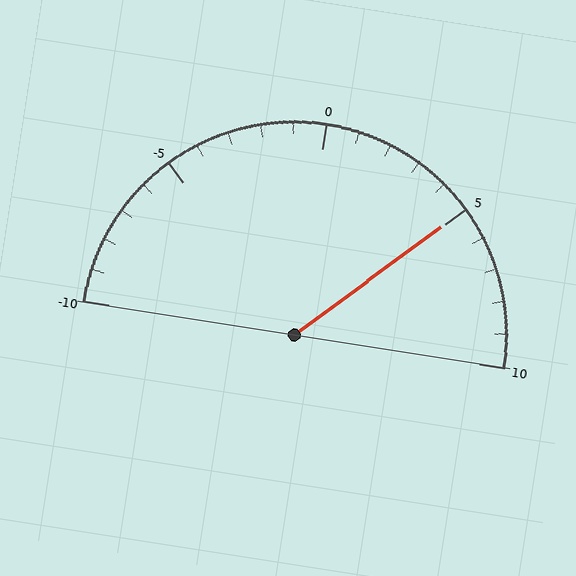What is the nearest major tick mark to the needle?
The nearest major tick mark is 5.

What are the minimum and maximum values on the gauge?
The gauge ranges from -10 to 10.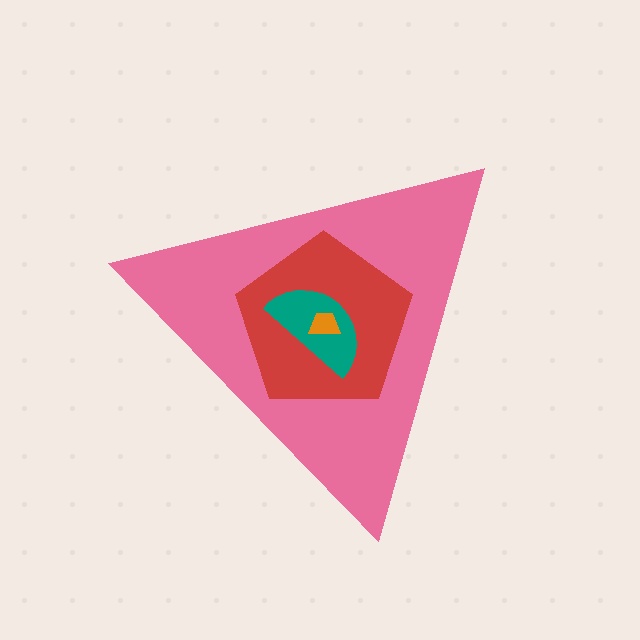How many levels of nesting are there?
4.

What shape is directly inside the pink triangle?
The red pentagon.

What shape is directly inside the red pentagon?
The teal semicircle.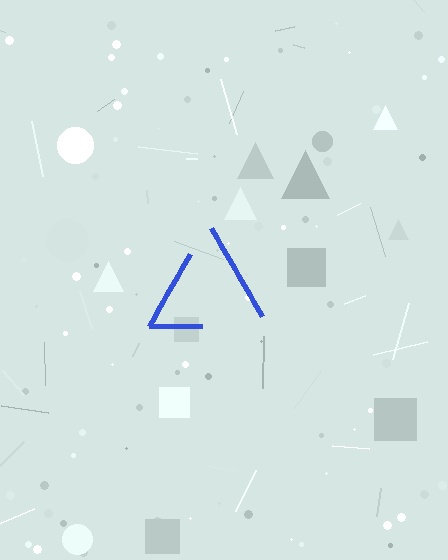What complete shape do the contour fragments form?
The contour fragments form a triangle.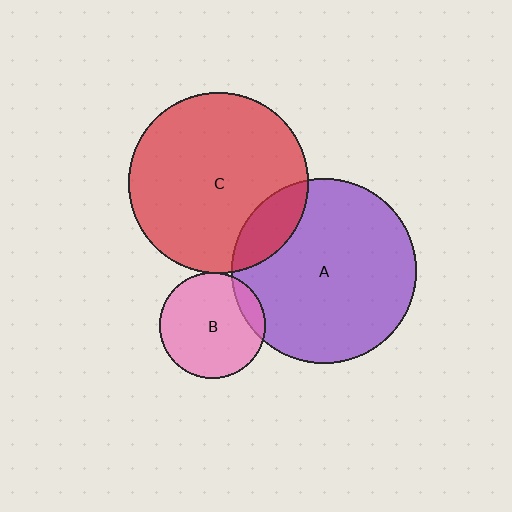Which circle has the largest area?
Circle A (purple).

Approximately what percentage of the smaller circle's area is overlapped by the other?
Approximately 15%.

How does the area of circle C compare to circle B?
Approximately 2.9 times.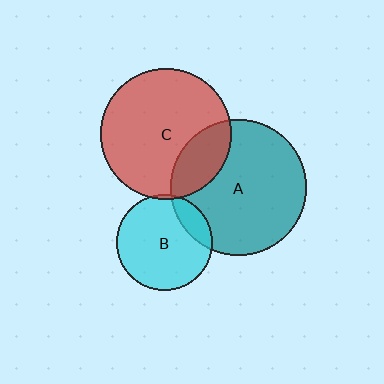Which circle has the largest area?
Circle A (teal).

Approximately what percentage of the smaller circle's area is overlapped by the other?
Approximately 5%.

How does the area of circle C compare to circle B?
Approximately 1.9 times.